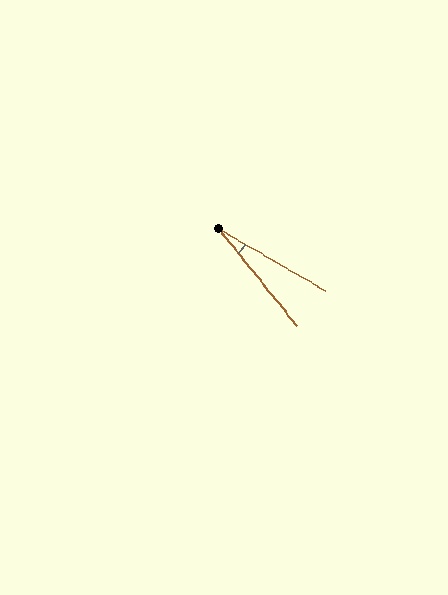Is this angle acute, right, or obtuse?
It is acute.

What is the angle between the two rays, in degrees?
Approximately 21 degrees.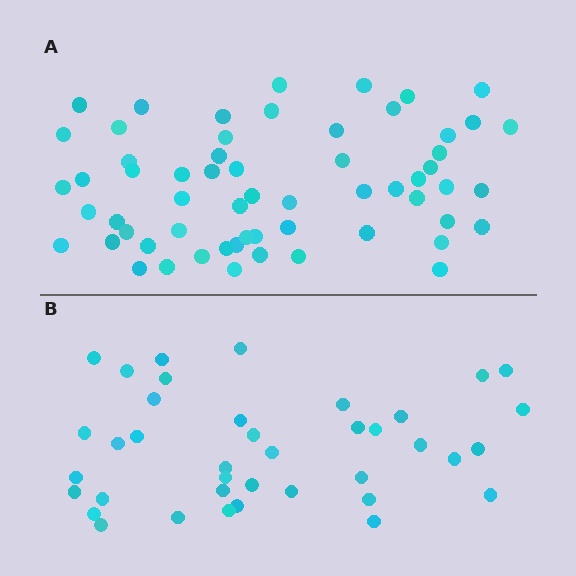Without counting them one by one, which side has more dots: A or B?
Region A (the top region) has more dots.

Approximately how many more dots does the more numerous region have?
Region A has approximately 20 more dots than region B.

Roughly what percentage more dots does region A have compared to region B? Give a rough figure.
About 55% more.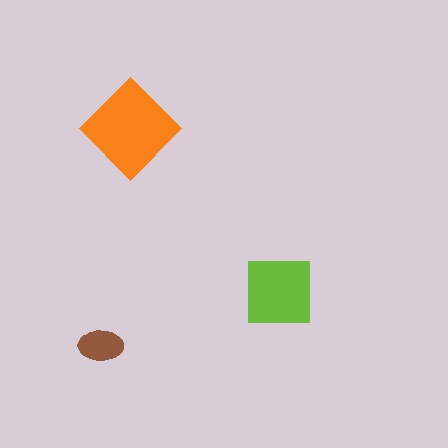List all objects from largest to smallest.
The orange diamond, the lime square, the brown ellipse.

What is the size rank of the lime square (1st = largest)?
2nd.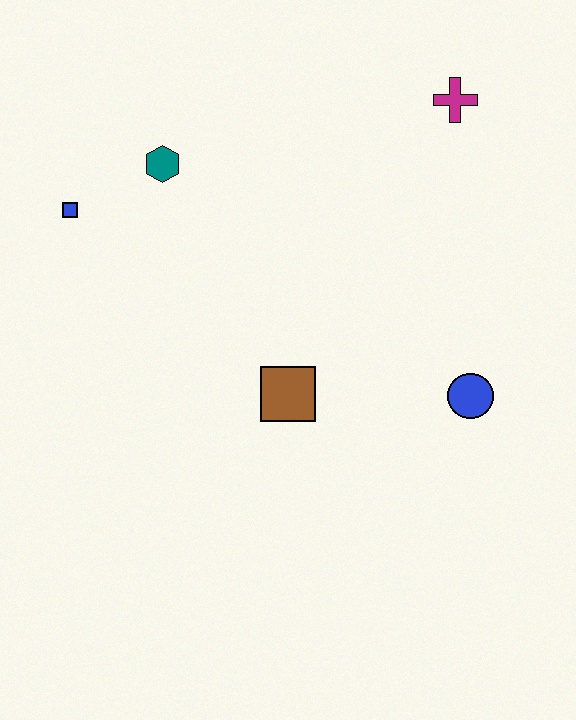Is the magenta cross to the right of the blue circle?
No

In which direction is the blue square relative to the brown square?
The blue square is to the left of the brown square.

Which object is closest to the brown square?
The blue circle is closest to the brown square.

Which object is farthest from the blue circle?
The blue square is farthest from the blue circle.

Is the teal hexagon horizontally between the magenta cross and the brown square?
No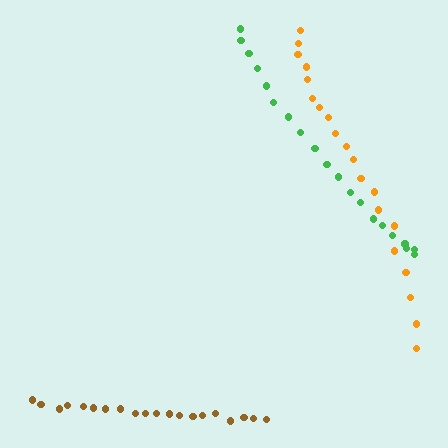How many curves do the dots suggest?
There are 3 distinct paths.